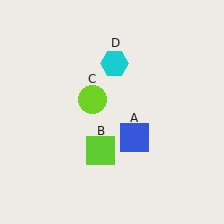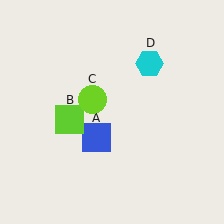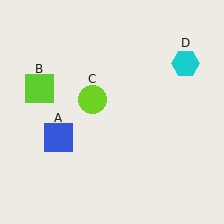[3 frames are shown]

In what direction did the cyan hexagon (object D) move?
The cyan hexagon (object D) moved right.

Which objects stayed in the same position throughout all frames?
Lime circle (object C) remained stationary.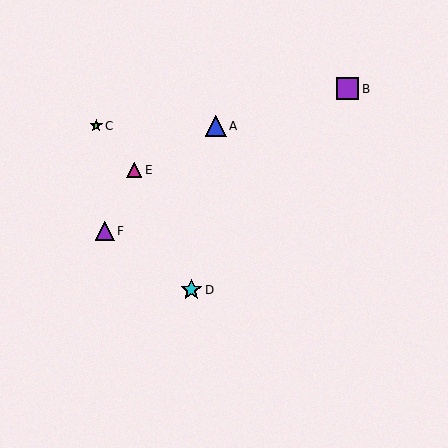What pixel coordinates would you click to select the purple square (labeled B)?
Click at (348, 89) to select the purple square B.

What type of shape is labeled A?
Shape A is a blue triangle.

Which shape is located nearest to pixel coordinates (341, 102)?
The purple square (labeled B) at (348, 89) is nearest to that location.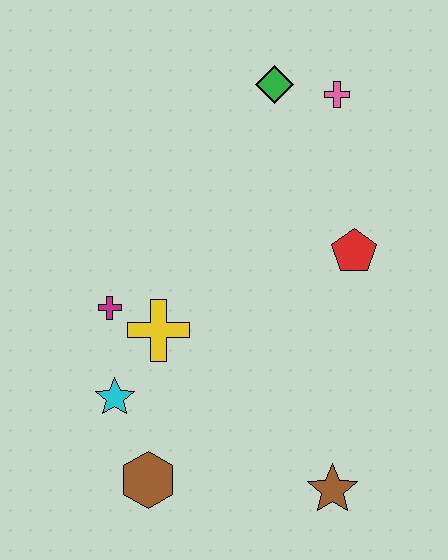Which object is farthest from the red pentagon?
The brown hexagon is farthest from the red pentagon.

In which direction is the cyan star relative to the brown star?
The cyan star is to the left of the brown star.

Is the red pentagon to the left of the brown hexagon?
No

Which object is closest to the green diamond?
The pink cross is closest to the green diamond.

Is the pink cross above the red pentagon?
Yes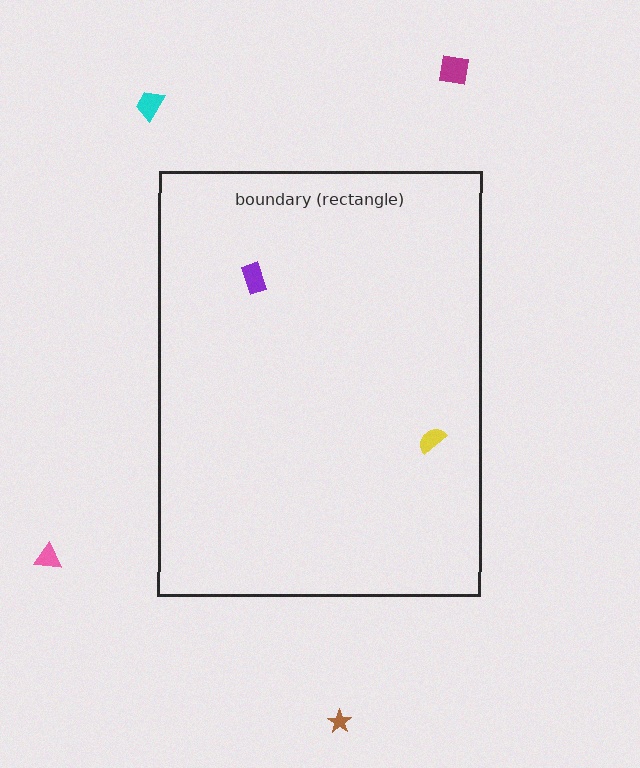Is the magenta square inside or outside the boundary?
Outside.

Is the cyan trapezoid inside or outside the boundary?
Outside.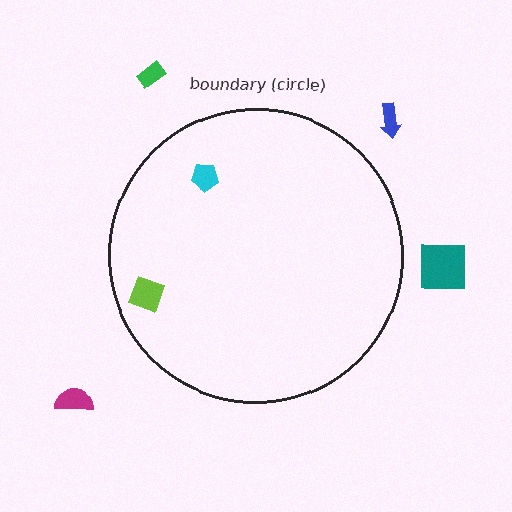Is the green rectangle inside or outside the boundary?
Outside.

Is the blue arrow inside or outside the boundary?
Outside.